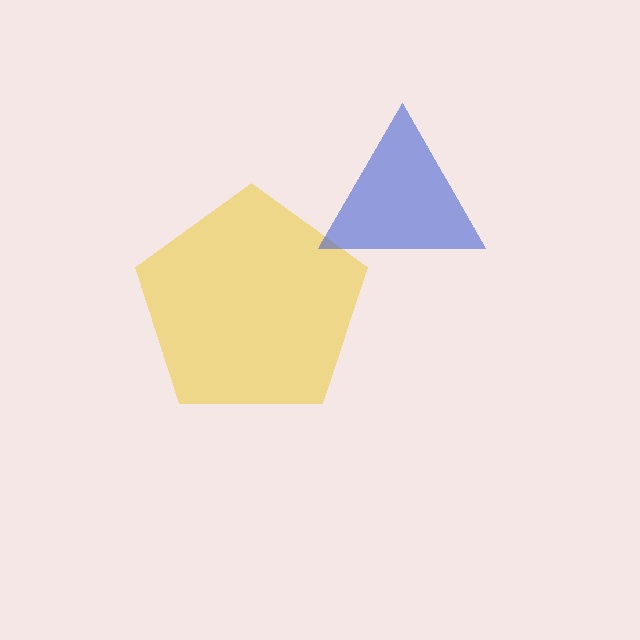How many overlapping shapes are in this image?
There are 2 overlapping shapes in the image.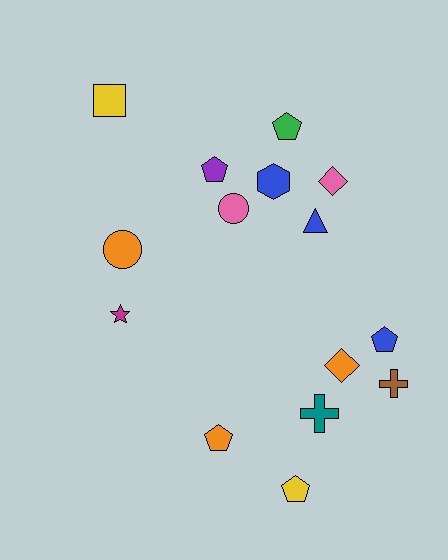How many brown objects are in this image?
There is 1 brown object.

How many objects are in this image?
There are 15 objects.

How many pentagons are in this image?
There are 5 pentagons.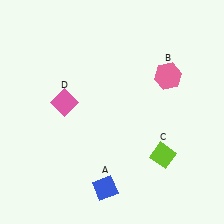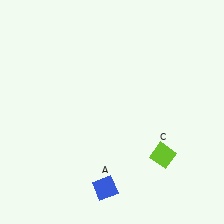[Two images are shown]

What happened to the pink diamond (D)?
The pink diamond (D) was removed in Image 2. It was in the top-left area of Image 1.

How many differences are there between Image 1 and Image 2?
There are 2 differences between the two images.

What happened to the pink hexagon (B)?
The pink hexagon (B) was removed in Image 2. It was in the top-right area of Image 1.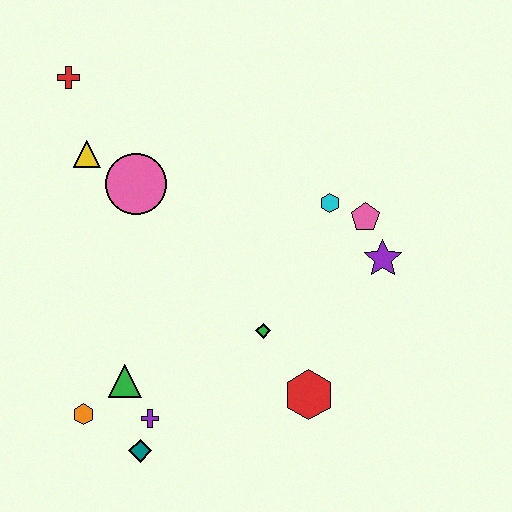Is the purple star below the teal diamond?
No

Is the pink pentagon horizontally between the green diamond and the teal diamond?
No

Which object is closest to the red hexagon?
The green diamond is closest to the red hexagon.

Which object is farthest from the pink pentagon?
The orange hexagon is farthest from the pink pentagon.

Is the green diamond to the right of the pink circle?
Yes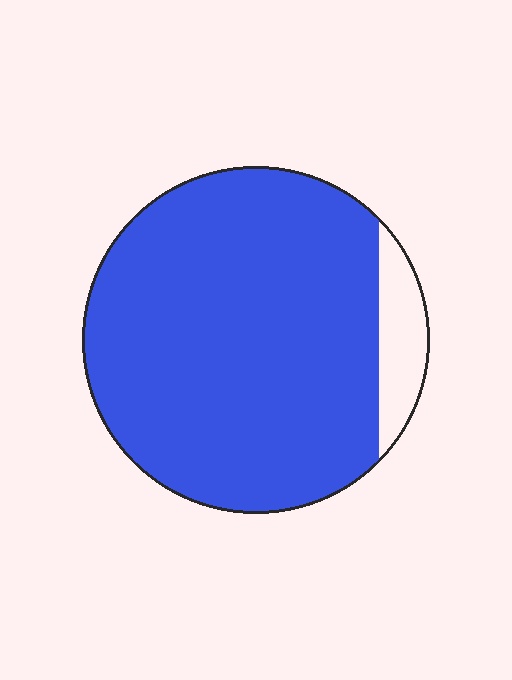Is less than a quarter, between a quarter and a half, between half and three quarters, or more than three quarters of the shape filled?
More than three quarters.